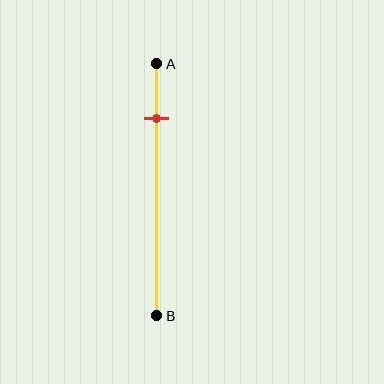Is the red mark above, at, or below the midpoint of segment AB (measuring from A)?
The red mark is above the midpoint of segment AB.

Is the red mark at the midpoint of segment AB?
No, the mark is at about 20% from A, not at the 50% midpoint.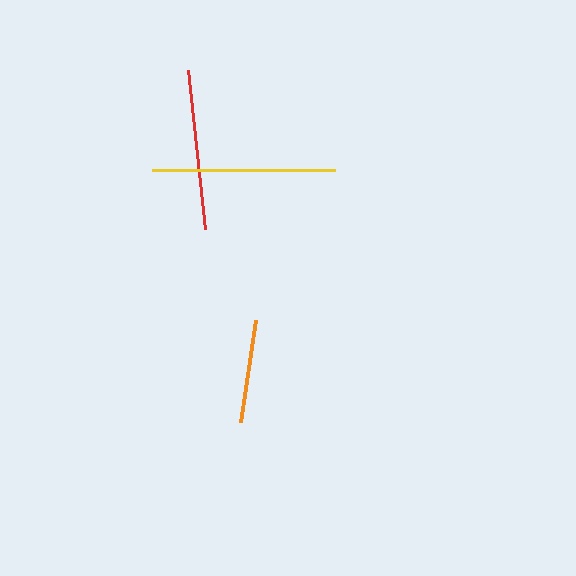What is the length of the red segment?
The red segment is approximately 160 pixels long.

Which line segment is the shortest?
The orange line is the shortest at approximately 102 pixels.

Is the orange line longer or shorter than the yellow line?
The yellow line is longer than the orange line.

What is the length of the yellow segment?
The yellow segment is approximately 182 pixels long.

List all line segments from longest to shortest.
From longest to shortest: yellow, red, orange.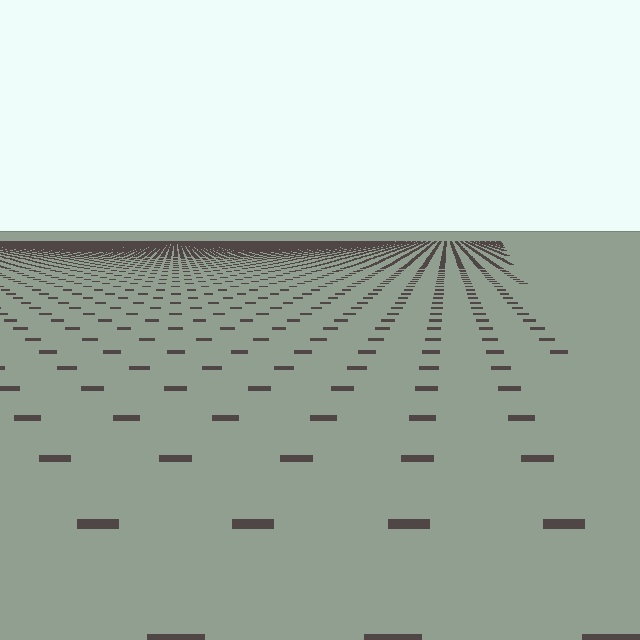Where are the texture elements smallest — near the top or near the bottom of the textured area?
Near the top.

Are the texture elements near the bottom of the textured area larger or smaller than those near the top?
Larger. Near the bottom, elements are closer to the viewer and appear at a bigger on-screen size.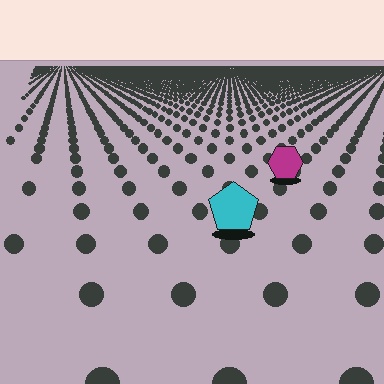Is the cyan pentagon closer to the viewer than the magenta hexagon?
Yes. The cyan pentagon is closer — you can tell from the texture gradient: the ground texture is coarser near it.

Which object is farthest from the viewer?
The magenta hexagon is farthest from the viewer. It appears smaller and the ground texture around it is denser.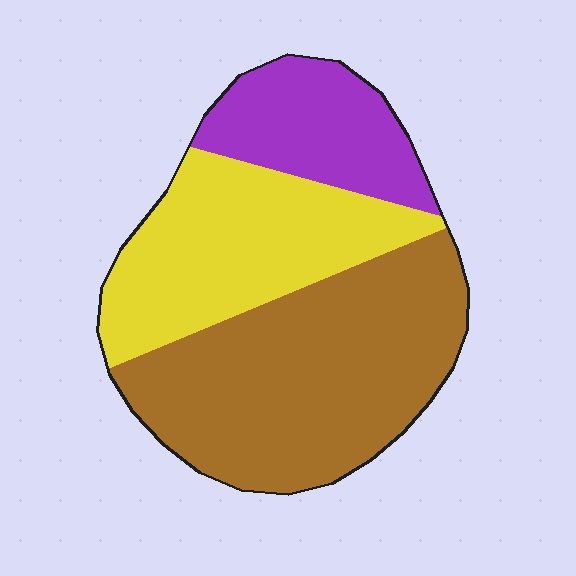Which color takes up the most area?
Brown, at roughly 50%.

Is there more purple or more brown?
Brown.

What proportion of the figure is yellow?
Yellow covers 33% of the figure.